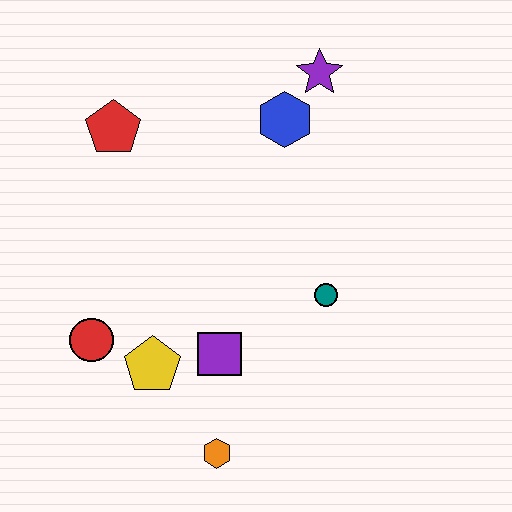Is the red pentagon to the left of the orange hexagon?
Yes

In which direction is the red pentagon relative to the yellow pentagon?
The red pentagon is above the yellow pentagon.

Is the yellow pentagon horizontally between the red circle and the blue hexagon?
Yes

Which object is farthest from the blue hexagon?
The orange hexagon is farthest from the blue hexagon.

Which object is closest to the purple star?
The blue hexagon is closest to the purple star.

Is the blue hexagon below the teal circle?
No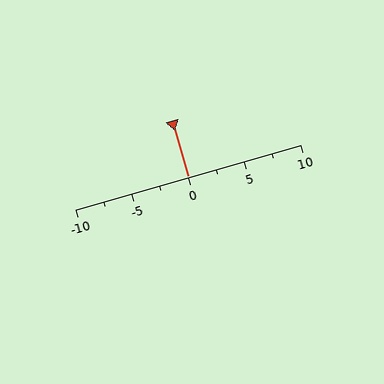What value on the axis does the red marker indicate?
The marker indicates approximately 0.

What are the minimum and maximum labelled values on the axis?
The axis runs from -10 to 10.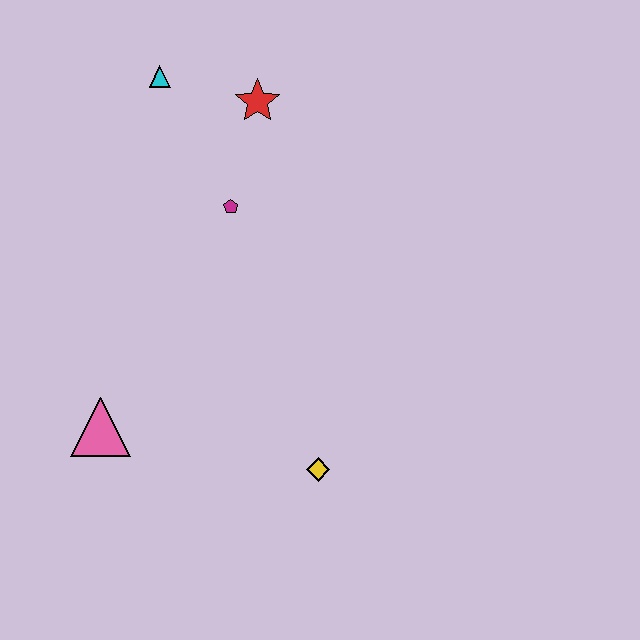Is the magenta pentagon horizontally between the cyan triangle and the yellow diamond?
Yes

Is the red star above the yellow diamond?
Yes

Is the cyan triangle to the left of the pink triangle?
No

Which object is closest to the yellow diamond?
The pink triangle is closest to the yellow diamond.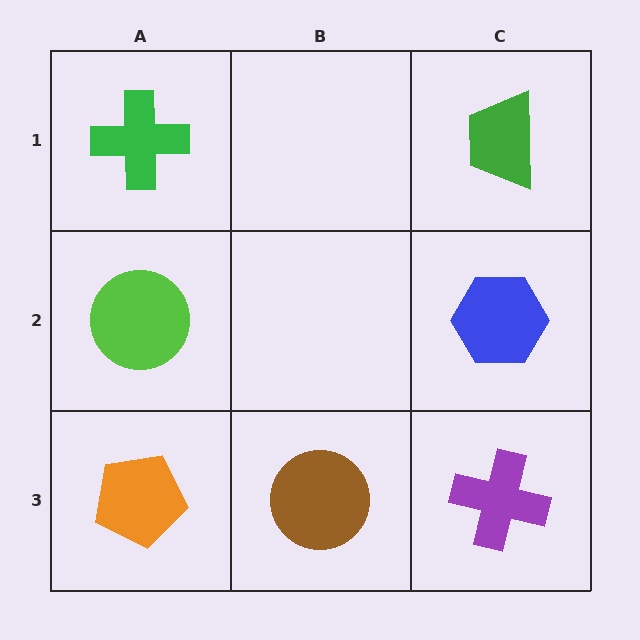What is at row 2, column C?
A blue hexagon.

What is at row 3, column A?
An orange pentagon.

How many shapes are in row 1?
2 shapes.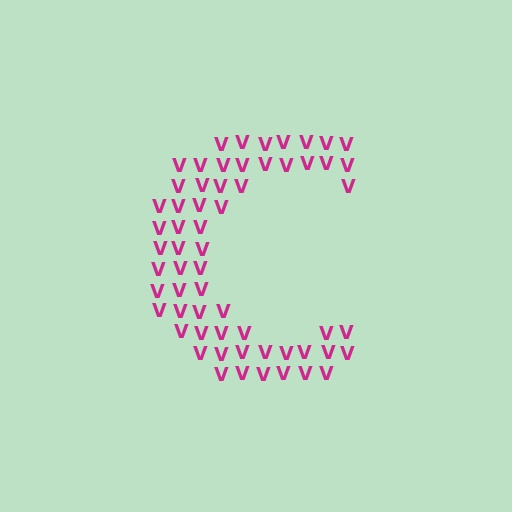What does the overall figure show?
The overall figure shows the letter C.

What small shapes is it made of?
It is made of small letter V's.